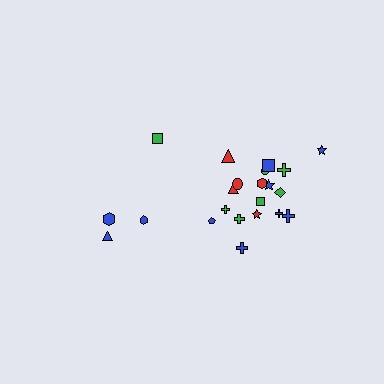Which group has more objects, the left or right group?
The right group.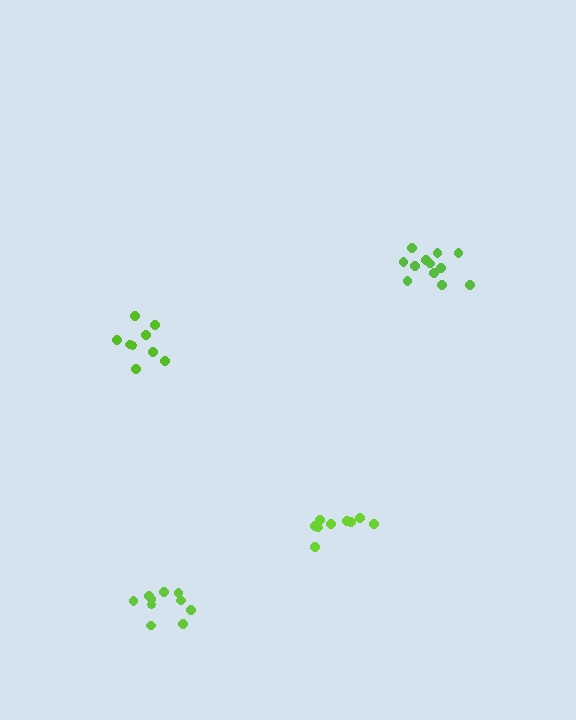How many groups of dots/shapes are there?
There are 4 groups.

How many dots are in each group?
Group 1: 9 dots, Group 2: 9 dots, Group 3: 13 dots, Group 4: 10 dots (41 total).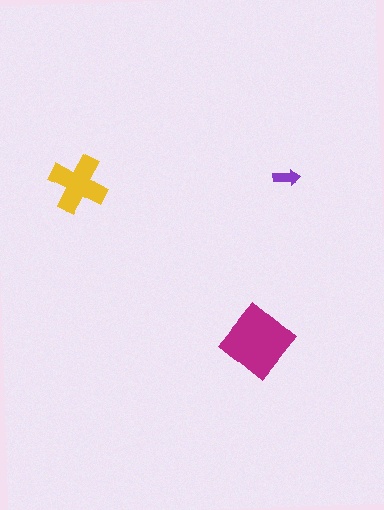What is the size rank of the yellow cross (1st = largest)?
2nd.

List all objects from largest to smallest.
The magenta diamond, the yellow cross, the purple arrow.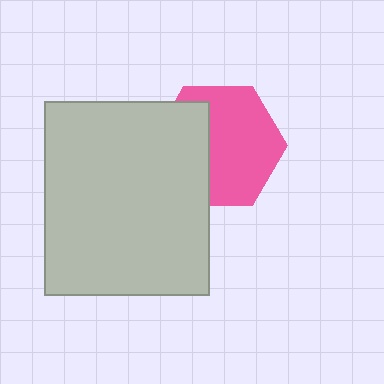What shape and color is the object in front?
The object in front is a light gray rectangle.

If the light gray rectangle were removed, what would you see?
You would see the complete pink hexagon.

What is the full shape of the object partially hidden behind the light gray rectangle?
The partially hidden object is a pink hexagon.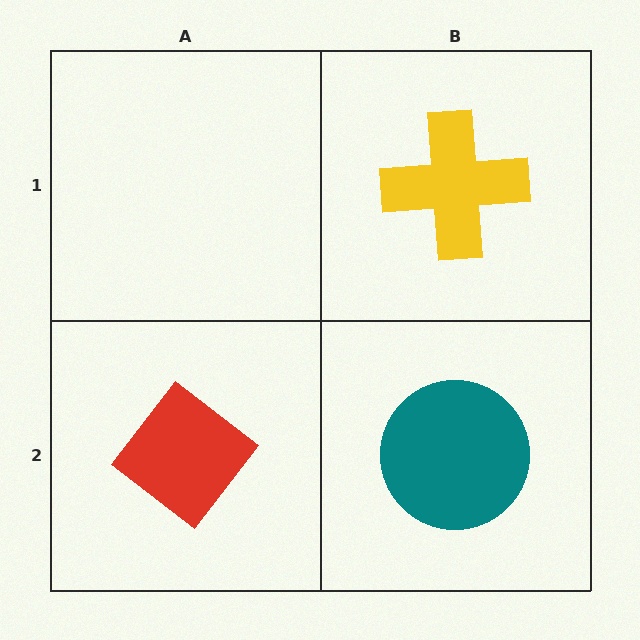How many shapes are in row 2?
2 shapes.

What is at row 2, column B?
A teal circle.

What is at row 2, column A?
A red diamond.